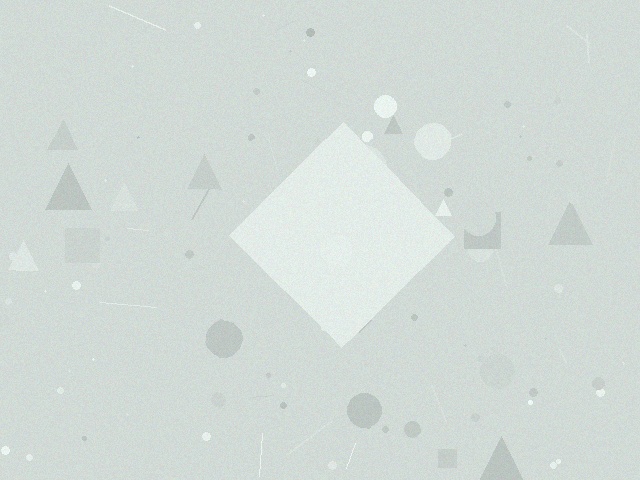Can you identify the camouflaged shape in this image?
The camouflaged shape is a diamond.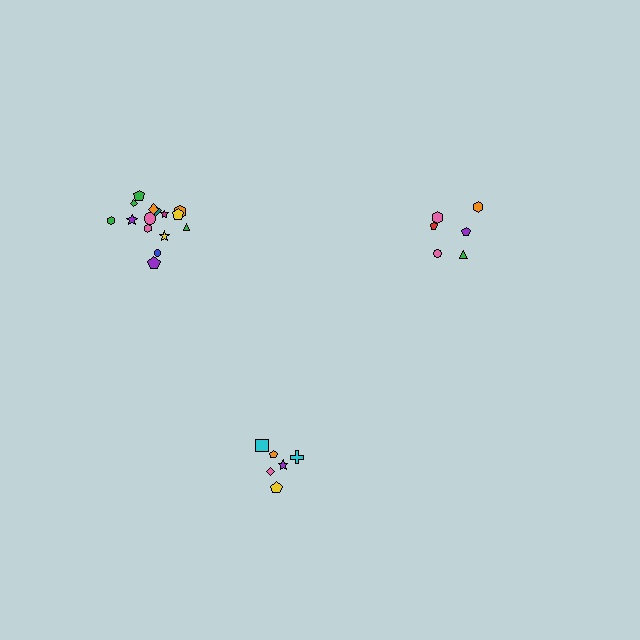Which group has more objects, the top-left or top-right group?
The top-left group.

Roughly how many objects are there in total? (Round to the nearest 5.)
Roughly 25 objects in total.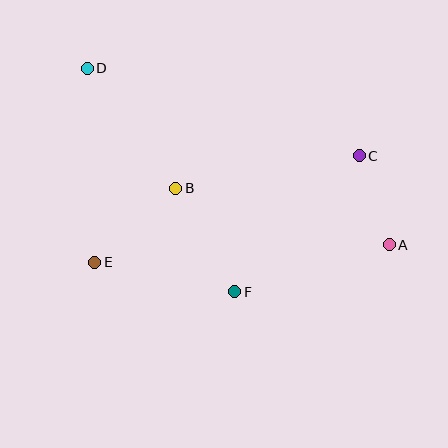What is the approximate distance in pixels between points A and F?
The distance between A and F is approximately 161 pixels.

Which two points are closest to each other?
Points A and C are closest to each other.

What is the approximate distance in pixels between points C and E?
The distance between C and E is approximately 285 pixels.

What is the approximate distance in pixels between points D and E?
The distance between D and E is approximately 194 pixels.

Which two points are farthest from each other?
Points A and D are farthest from each other.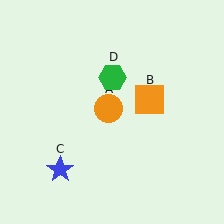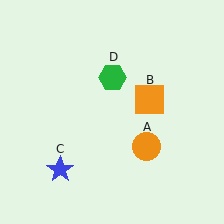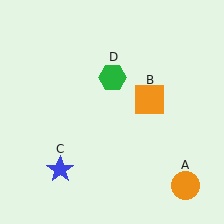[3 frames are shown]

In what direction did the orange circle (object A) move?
The orange circle (object A) moved down and to the right.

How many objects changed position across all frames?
1 object changed position: orange circle (object A).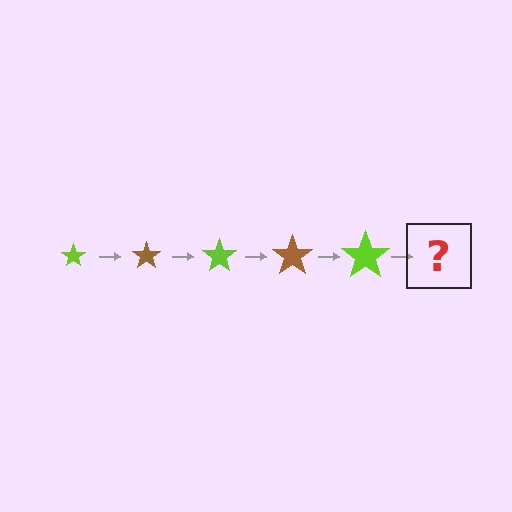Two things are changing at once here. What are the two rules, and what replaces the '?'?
The two rules are that the star grows larger each step and the color cycles through lime and brown. The '?' should be a brown star, larger than the previous one.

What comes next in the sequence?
The next element should be a brown star, larger than the previous one.